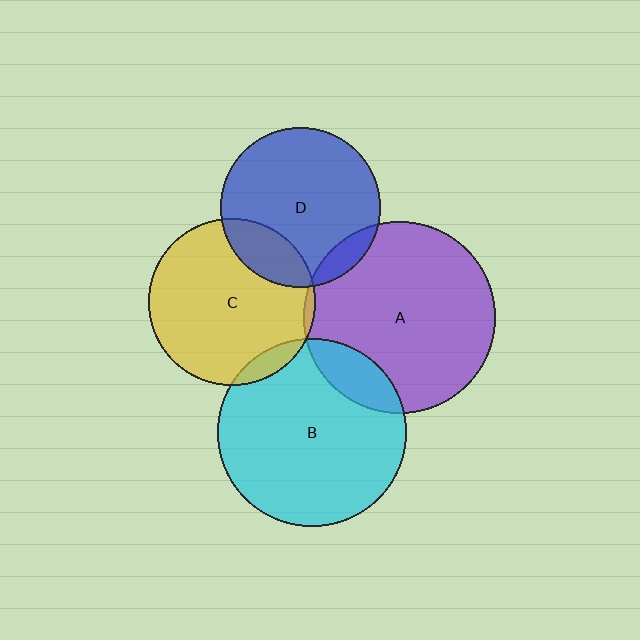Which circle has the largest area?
Circle A (purple).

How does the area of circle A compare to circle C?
Approximately 1.3 times.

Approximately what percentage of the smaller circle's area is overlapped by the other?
Approximately 10%.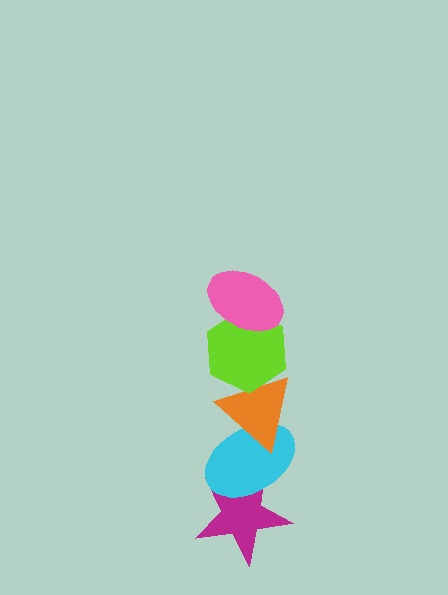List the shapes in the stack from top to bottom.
From top to bottom: the pink ellipse, the lime hexagon, the orange triangle, the cyan ellipse, the magenta star.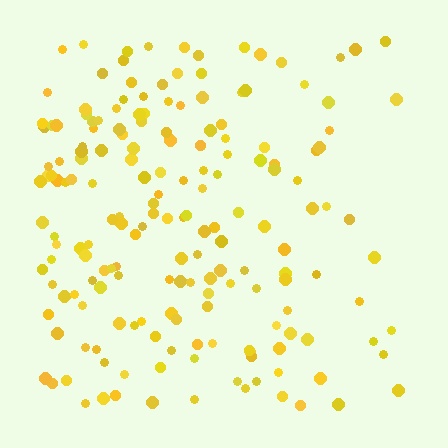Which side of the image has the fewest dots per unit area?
The right.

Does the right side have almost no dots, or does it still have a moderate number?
Still a moderate number, just noticeably fewer than the left.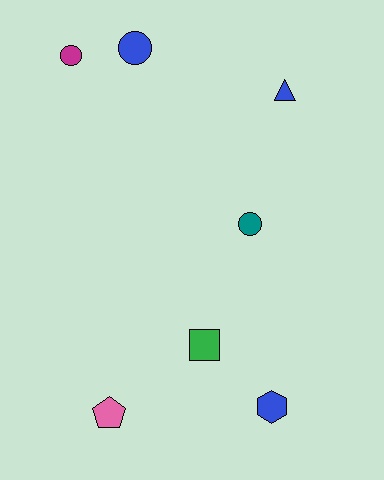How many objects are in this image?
There are 7 objects.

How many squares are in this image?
There is 1 square.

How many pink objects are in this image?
There is 1 pink object.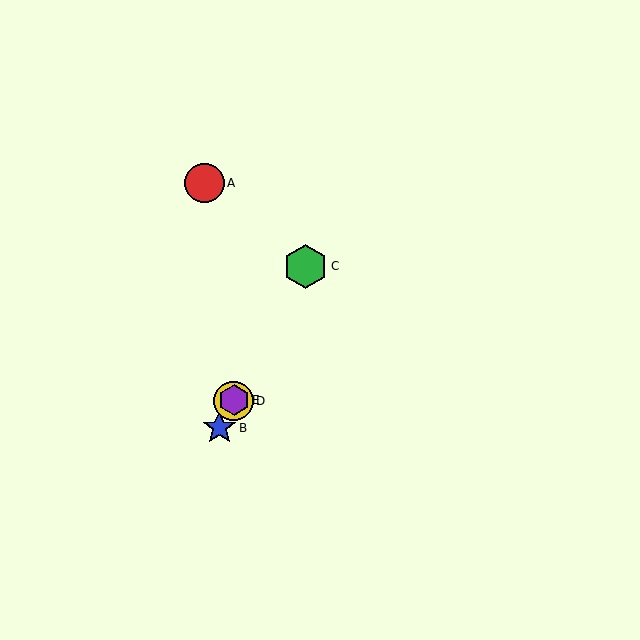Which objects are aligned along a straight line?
Objects B, C, D, E are aligned along a straight line.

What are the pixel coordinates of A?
Object A is at (205, 183).